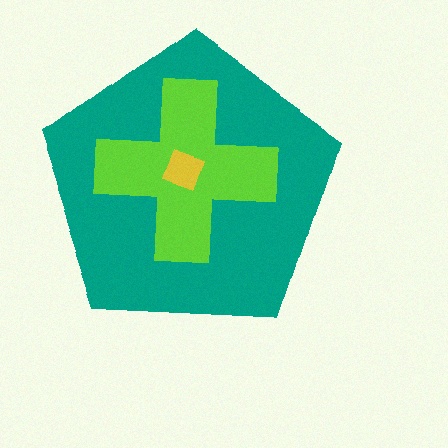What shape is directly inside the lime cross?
The yellow diamond.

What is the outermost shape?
The teal pentagon.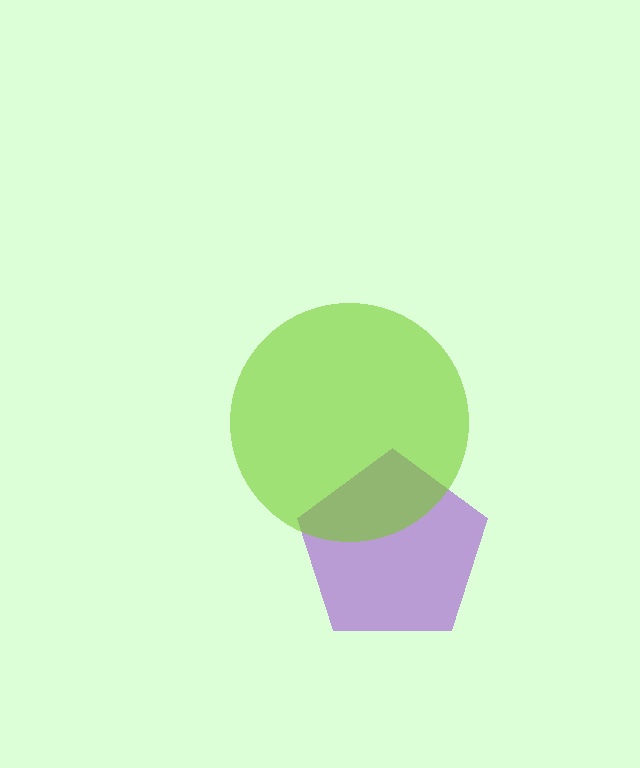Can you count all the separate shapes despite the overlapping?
Yes, there are 2 separate shapes.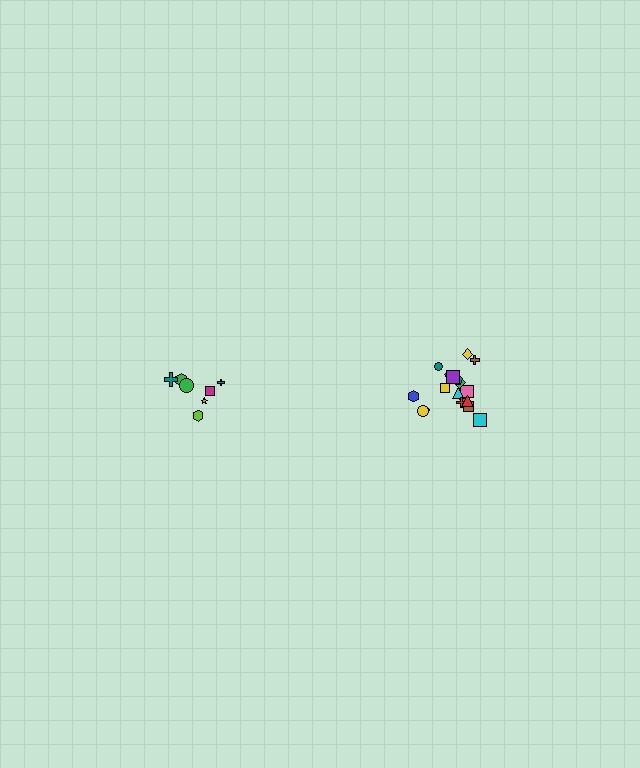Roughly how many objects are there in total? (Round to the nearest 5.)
Roughly 25 objects in total.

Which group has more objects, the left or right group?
The right group.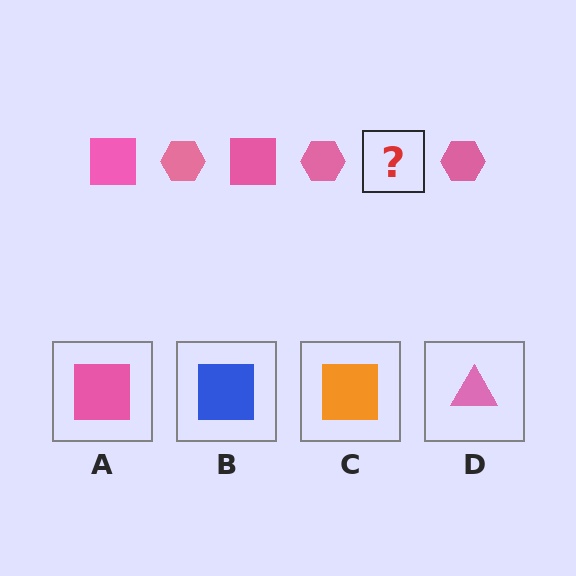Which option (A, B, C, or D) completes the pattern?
A.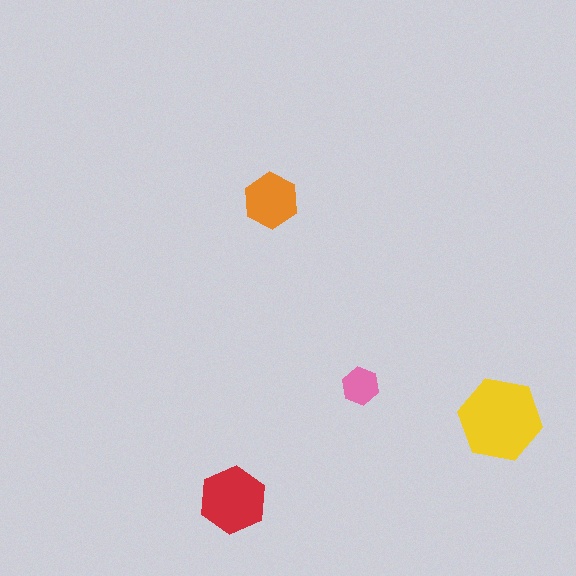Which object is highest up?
The orange hexagon is topmost.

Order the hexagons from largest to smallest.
the yellow one, the red one, the orange one, the pink one.